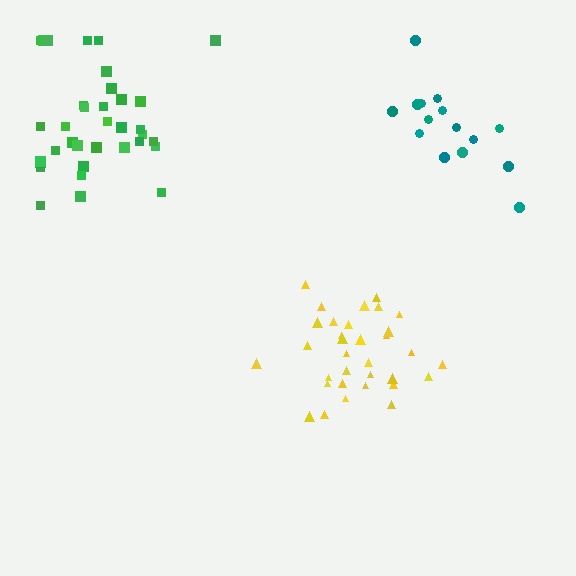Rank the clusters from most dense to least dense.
yellow, green, teal.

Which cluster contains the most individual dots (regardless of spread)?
Green (35).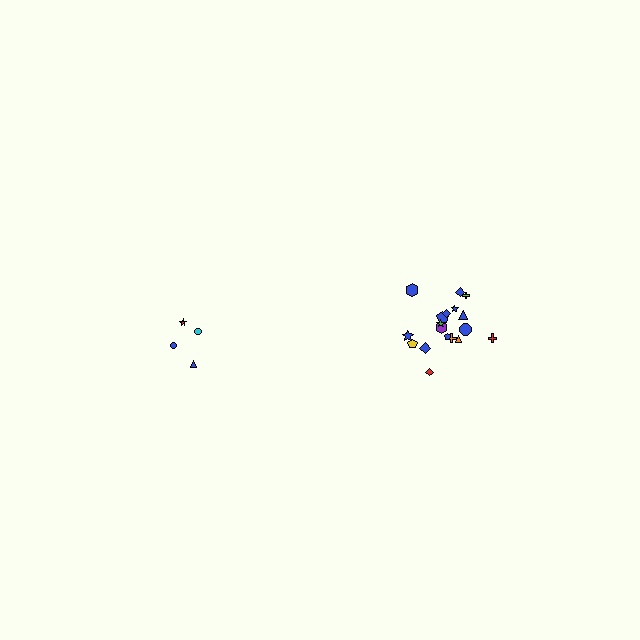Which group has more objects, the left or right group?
The right group.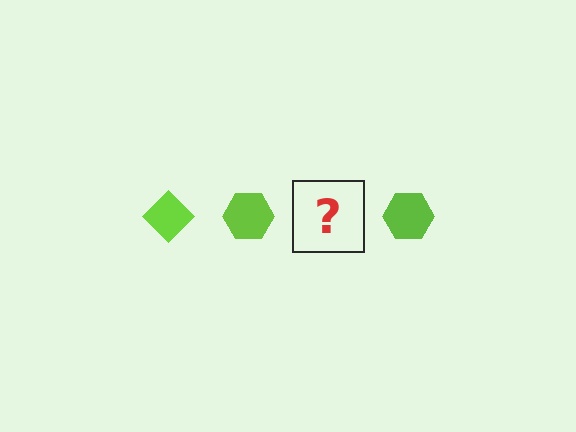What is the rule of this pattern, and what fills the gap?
The rule is that the pattern cycles through diamond, hexagon shapes in lime. The gap should be filled with a lime diamond.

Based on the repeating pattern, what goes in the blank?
The blank should be a lime diamond.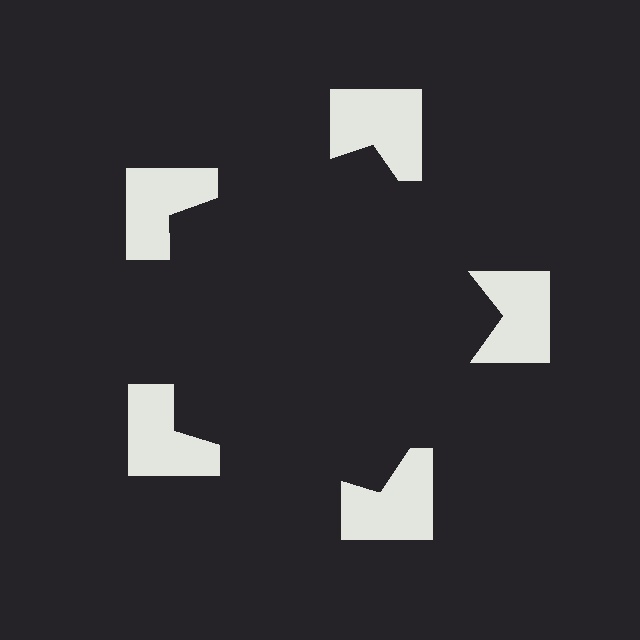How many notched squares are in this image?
There are 5 — one at each vertex of the illusory pentagon.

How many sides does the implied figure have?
5 sides.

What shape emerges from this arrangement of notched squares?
An illusory pentagon — its edges are inferred from the aligned wedge cuts in the notched squares, not physically drawn.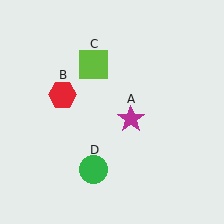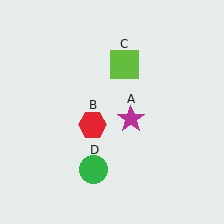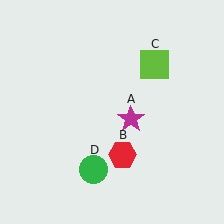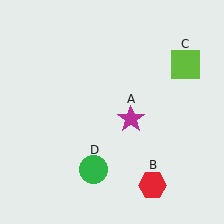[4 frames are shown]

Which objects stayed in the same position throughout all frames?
Magenta star (object A) and green circle (object D) remained stationary.